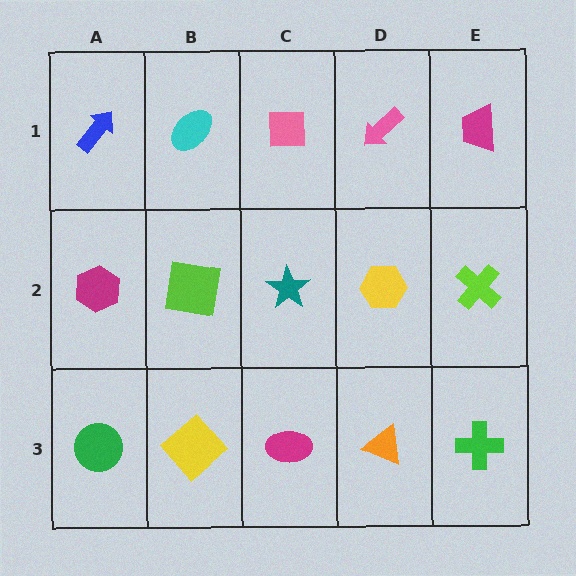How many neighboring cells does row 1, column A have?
2.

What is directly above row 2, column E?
A magenta trapezoid.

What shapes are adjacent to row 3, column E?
A lime cross (row 2, column E), an orange triangle (row 3, column D).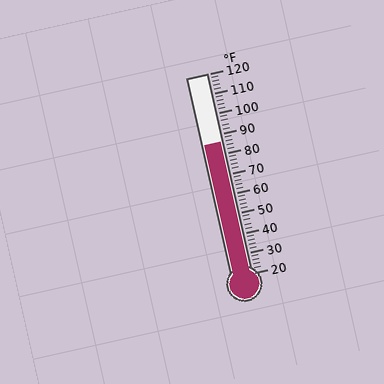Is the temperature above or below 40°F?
The temperature is above 40°F.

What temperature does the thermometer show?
The thermometer shows approximately 86°F.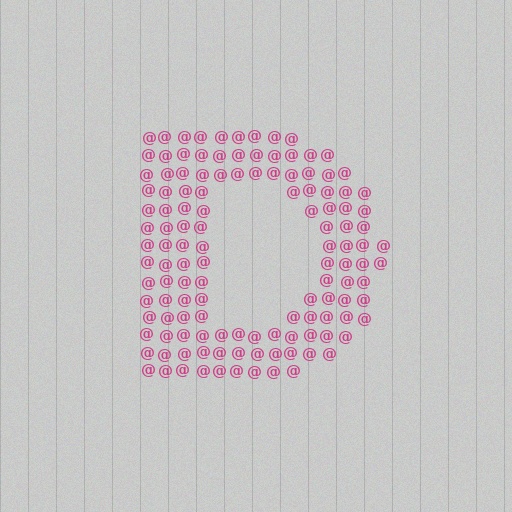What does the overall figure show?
The overall figure shows the letter D.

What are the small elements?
The small elements are at signs.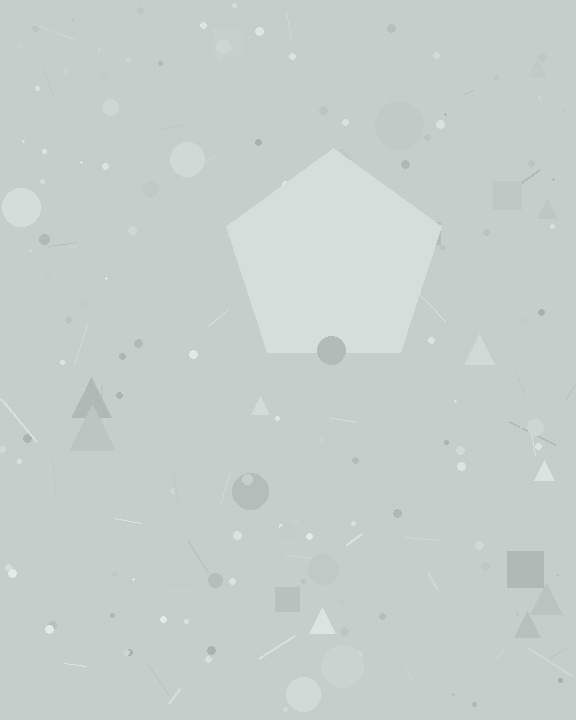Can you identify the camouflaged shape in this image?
The camouflaged shape is a pentagon.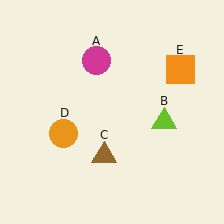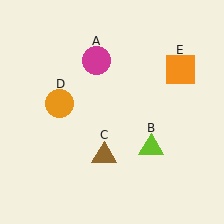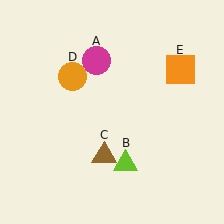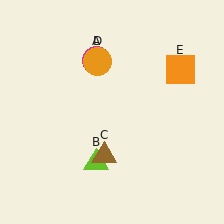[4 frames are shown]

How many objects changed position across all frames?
2 objects changed position: lime triangle (object B), orange circle (object D).